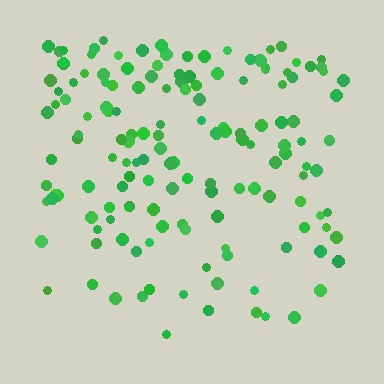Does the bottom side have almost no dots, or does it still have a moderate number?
Still a moderate number, just noticeably fewer than the top.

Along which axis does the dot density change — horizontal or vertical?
Vertical.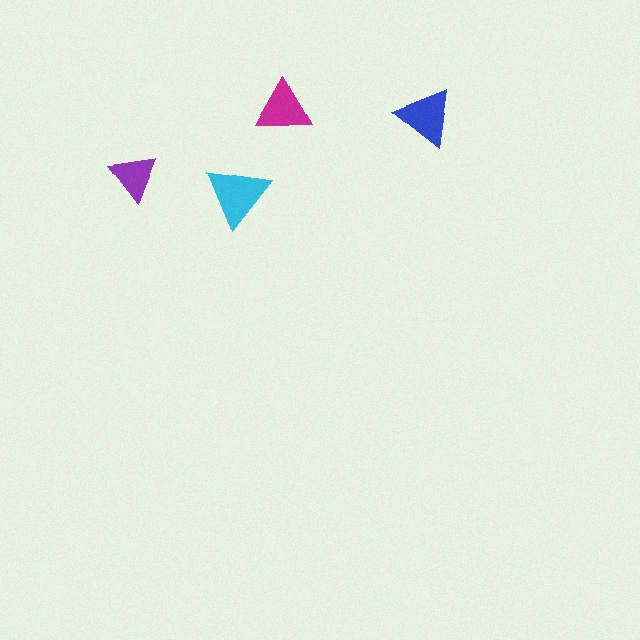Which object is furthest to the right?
The blue triangle is rightmost.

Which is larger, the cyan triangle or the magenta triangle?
The cyan one.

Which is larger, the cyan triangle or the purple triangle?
The cyan one.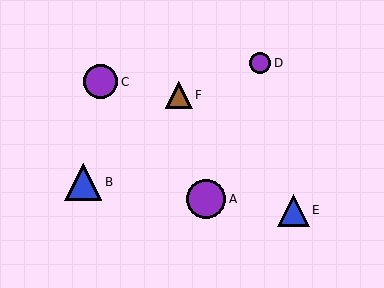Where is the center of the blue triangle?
The center of the blue triangle is at (83, 182).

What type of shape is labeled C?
Shape C is a purple circle.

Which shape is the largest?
The purple circle (labeled A) is the largest.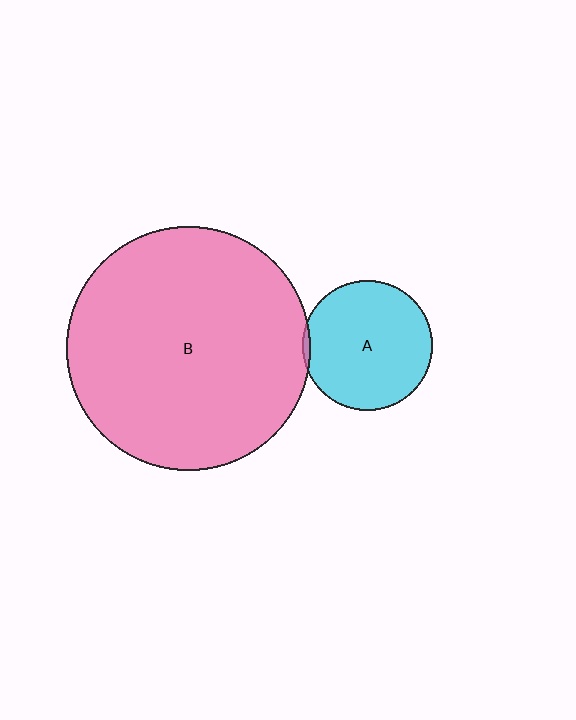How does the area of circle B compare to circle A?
Approximately 3.5 times.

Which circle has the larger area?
Circle B (pink).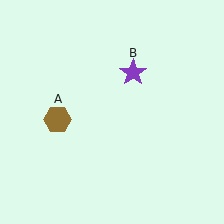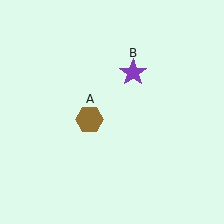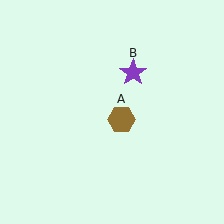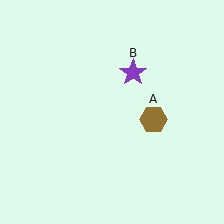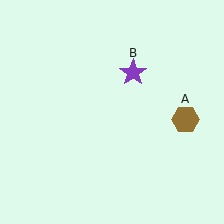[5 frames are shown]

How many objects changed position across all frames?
1 object changed position: brown hexagon (object A).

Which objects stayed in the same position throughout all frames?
Purple star (object B) remained stationary.